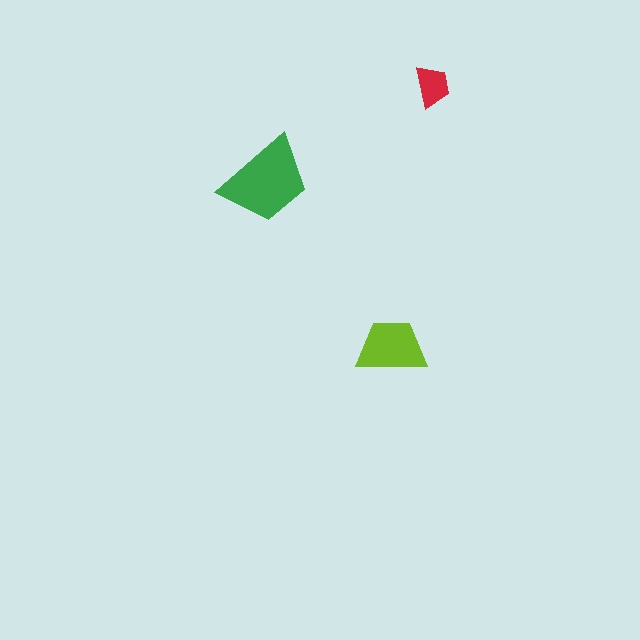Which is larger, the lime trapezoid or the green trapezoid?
The green one.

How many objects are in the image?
There are 3 objects in the image.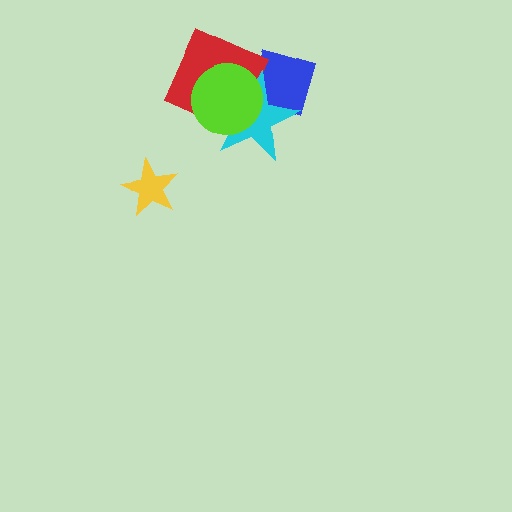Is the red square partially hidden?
Yes, it is partially covered by another shape.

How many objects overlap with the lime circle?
2 objects overlap with the lime circle.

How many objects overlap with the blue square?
1 object overlaps with the blue square.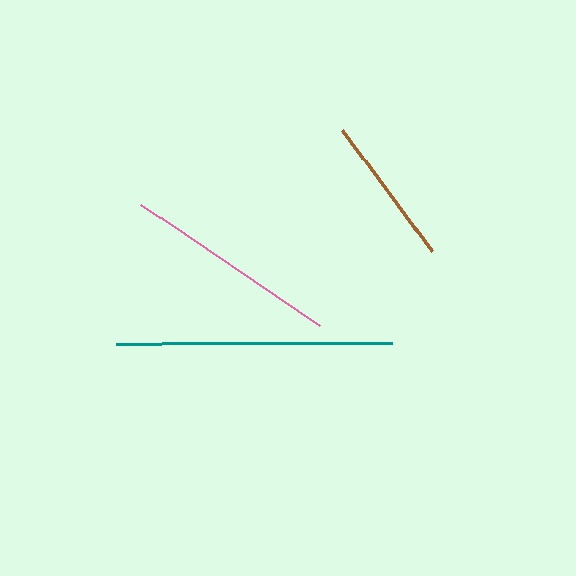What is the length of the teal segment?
The teal segment is approximately 277 pixels long.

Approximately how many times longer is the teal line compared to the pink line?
The teal line is approximately 1.3 times the length of the pink line.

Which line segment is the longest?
The teal line is the longest at approximately 277 pixels.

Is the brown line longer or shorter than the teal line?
The teal line is longer than the brown line.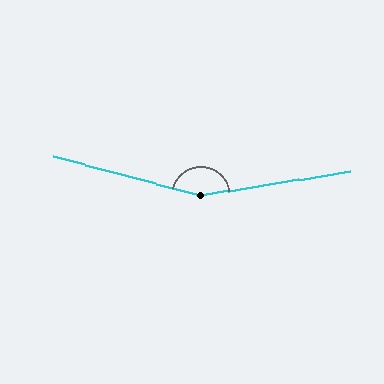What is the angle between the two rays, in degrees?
Approximately 156 degrees.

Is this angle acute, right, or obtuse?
It is obtuse.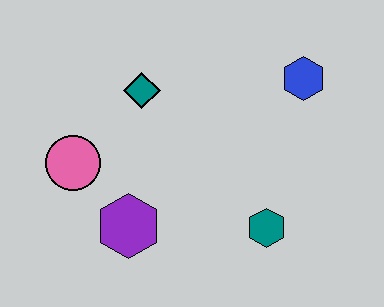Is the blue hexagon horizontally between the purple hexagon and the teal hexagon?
No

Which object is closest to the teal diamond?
The pink circle is closest to the teal diamond.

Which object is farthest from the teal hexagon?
The pink circle is farthest from the teal hexagon.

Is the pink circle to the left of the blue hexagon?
Yes